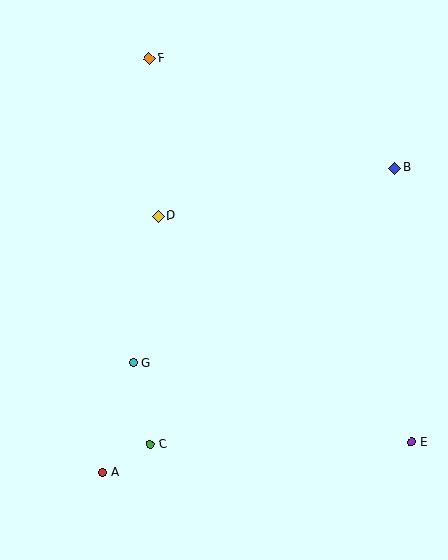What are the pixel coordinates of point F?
Point F is at (149, 59).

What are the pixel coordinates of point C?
Point C is at (150, 444).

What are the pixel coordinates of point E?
Point E is at (412, 442).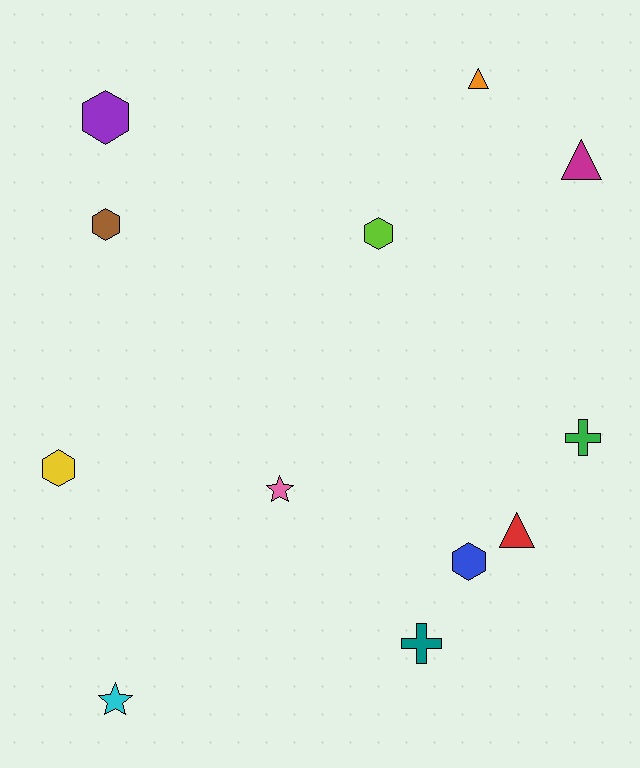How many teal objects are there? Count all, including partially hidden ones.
There is 1 teal object.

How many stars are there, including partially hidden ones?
There are 2 stars.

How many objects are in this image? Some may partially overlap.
There are 12 objects.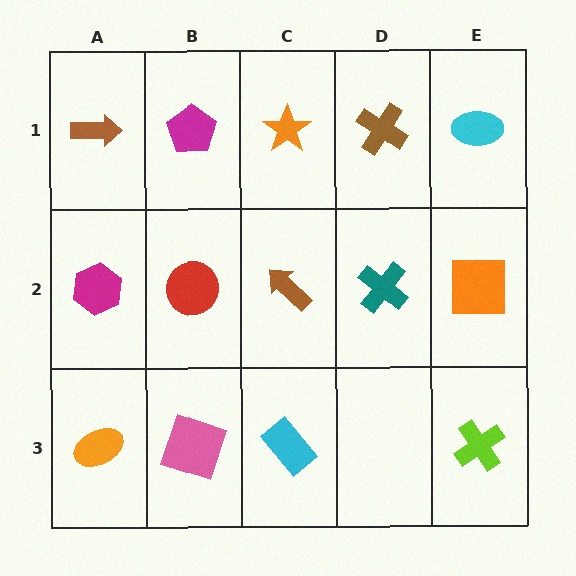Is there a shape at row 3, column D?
No, that cell is empty.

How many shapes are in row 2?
5 shapes.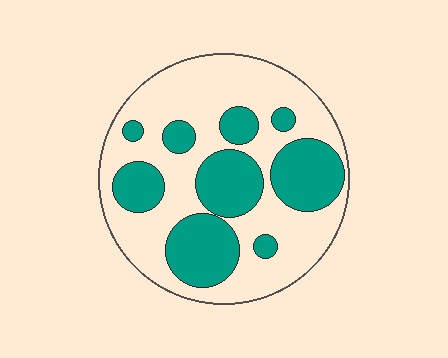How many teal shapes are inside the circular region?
9.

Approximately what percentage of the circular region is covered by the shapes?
Approximately 35%.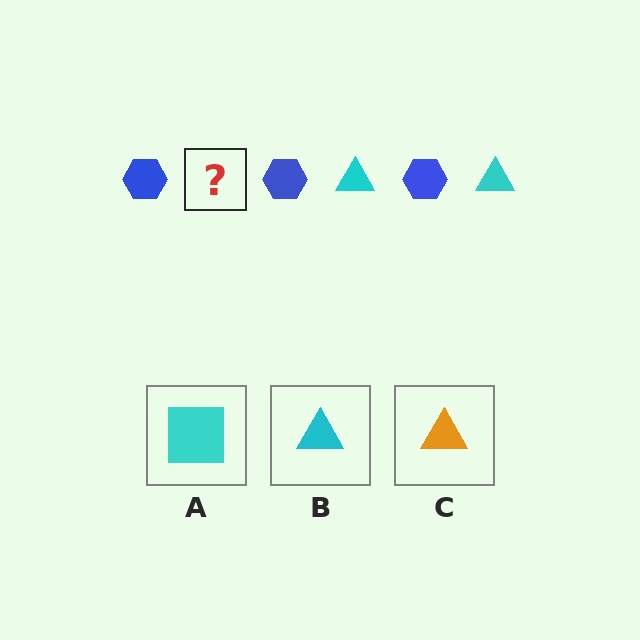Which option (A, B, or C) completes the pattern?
B.